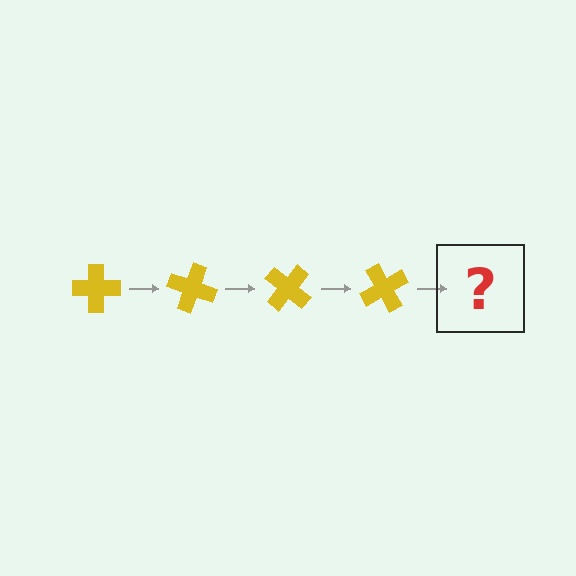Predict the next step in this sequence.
The next step is a yellow cross rotated 80 degrees.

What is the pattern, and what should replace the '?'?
The pattern is that the cross rotates 20 degrees each step. The '?' should be a yellow cross rotated 80 degrees.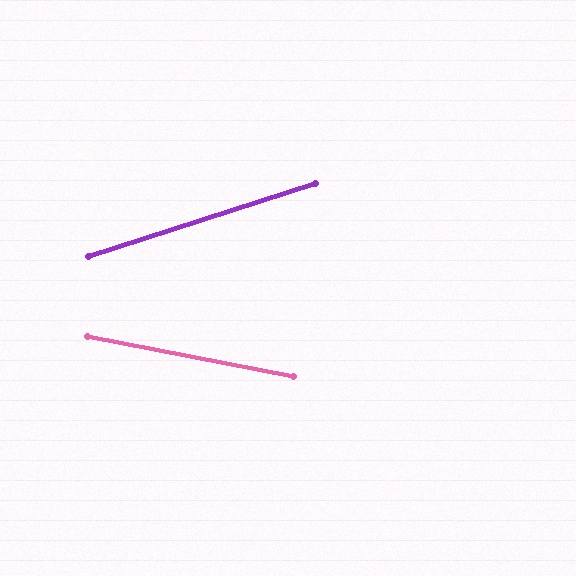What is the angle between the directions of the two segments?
Approximately 29 degrees.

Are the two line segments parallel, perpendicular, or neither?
Neither parallel nor perpendicular — they differ by about 29°.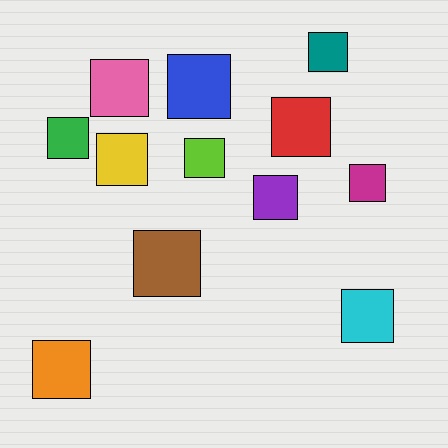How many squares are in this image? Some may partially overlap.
There are 12 squares.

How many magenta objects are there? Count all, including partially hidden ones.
There is 1 magenta object.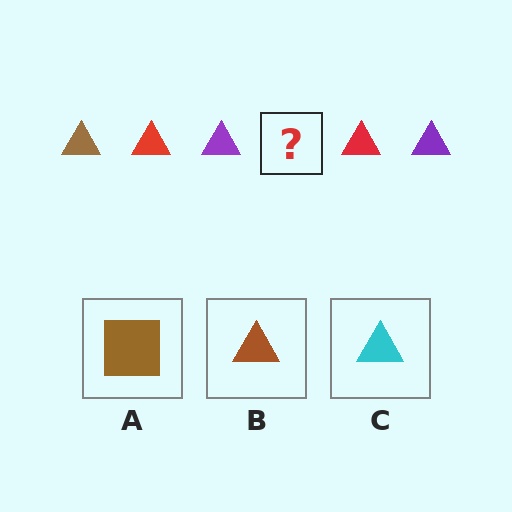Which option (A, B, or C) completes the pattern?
B.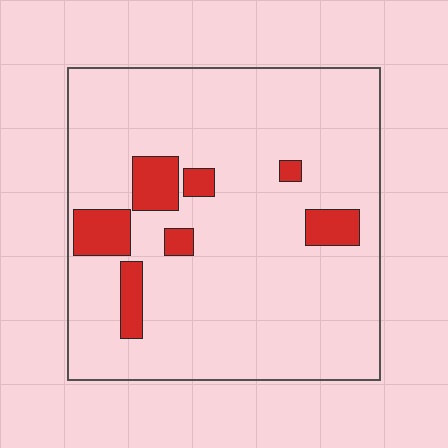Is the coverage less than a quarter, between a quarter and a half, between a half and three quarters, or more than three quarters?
Less than a quarter.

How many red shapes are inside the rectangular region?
7.